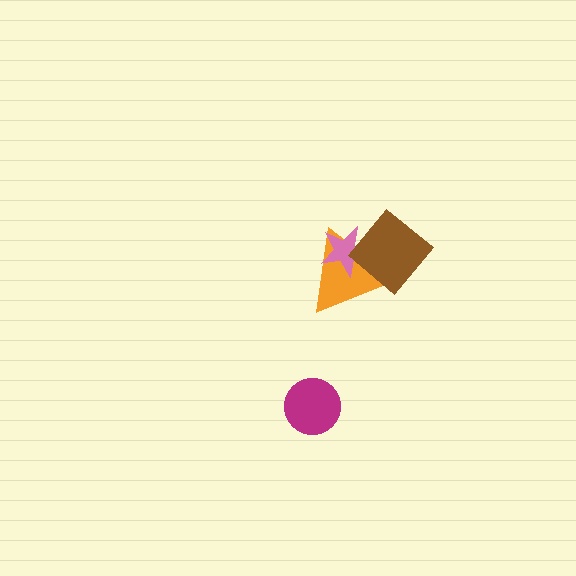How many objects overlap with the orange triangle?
2 objects overlap with the orange triangle.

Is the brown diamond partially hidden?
No, no other shape covers it.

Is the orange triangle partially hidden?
Yes, it is partially covered by another shape.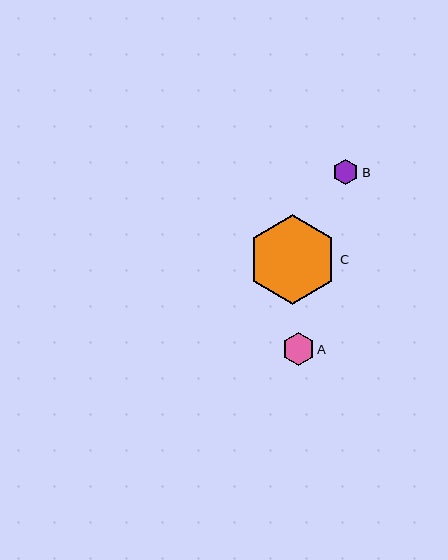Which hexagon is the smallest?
Hexagon B is the smallest with a size of approximately 26 pixels.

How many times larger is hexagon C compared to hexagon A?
Hexagon C is approximately 2.8 times the size of hexagon A.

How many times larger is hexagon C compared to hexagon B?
Hexagon C is approximately 3.5 times the size of hexagon B.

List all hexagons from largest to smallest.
From largest to smallest: C, A, B.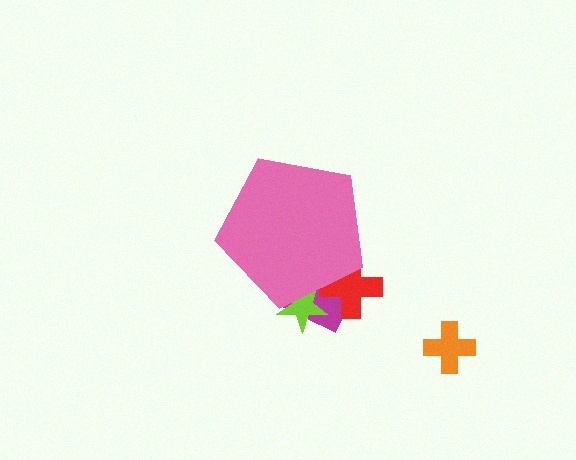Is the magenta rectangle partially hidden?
Yes, the magenta rectangle is partially hidden behind the pink pentagon.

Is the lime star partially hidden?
Yes, the lime star is partially hidden behind the pink pentagon.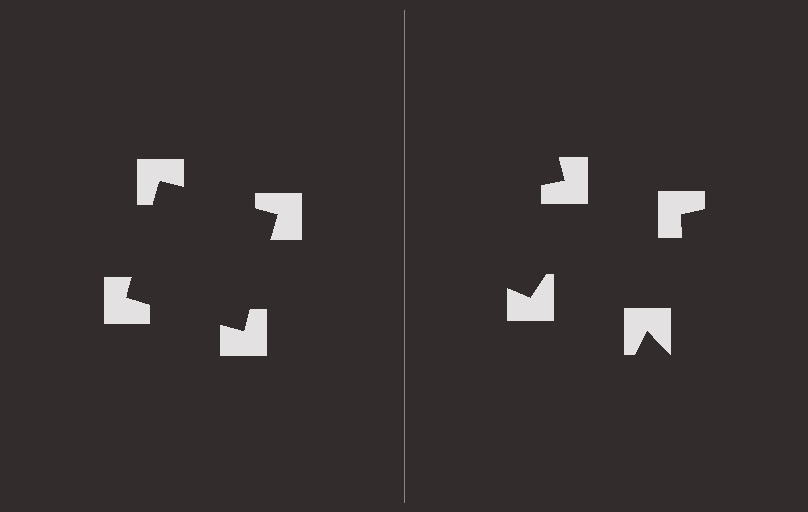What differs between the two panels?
The notched squares are positioned identically on both sides; only the wedge orientations differ. On the left they align to a square; on the right they are misaligned.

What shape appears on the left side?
An illusory square.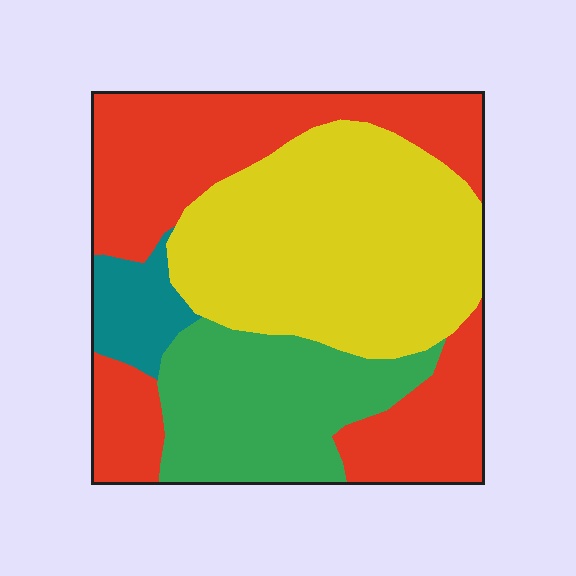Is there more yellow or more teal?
Yellow.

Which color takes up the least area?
Teal, at roughly 5%.